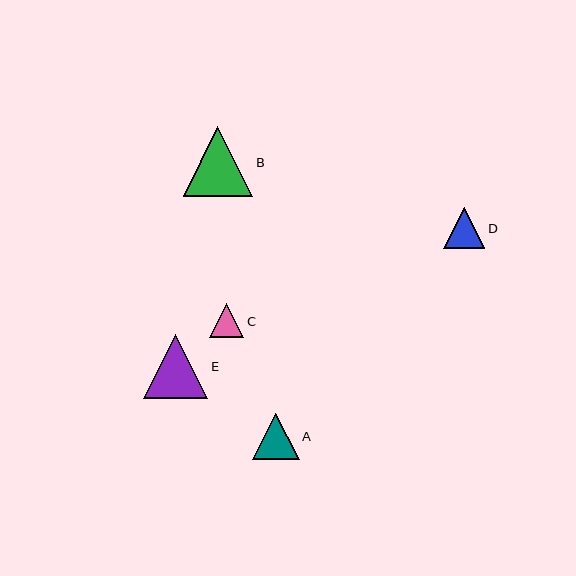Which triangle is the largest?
Triangle B is the largest with a size of approximately 70 pixels.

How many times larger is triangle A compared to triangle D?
Triangle A is approximately 1.1 times the size of triangle D.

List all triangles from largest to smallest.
From largest to smallest: B, E, A, D, C.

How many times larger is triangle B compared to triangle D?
Triangle B is approximately 1.7 times the size of triangle D.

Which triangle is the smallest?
Triangle C is the smallest with a size of approximately 34 pixels.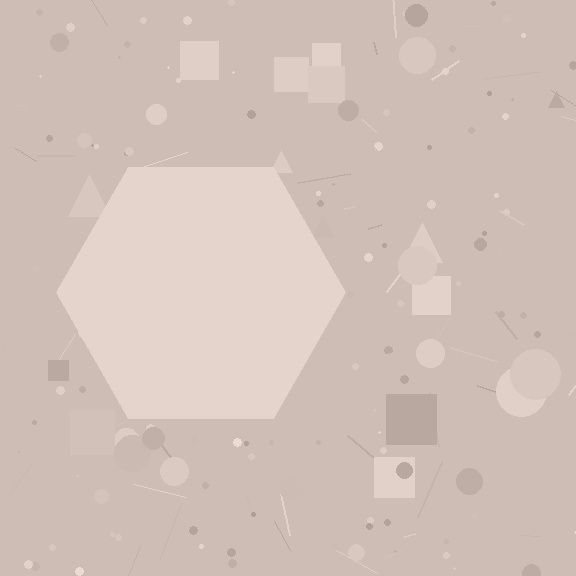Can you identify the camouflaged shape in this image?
The camouflaged shape is a hexagon.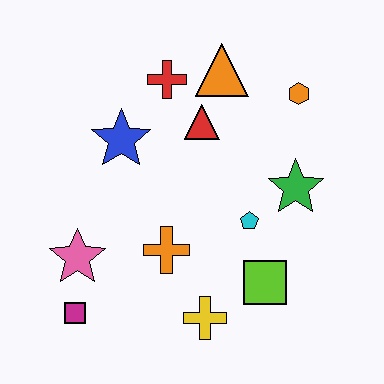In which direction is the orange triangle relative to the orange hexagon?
The orange triangle is to the left of the orange hexagon.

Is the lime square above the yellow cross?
Yes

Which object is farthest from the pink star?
The orange hexagon is farthest from the pink star.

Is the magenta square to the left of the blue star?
Yes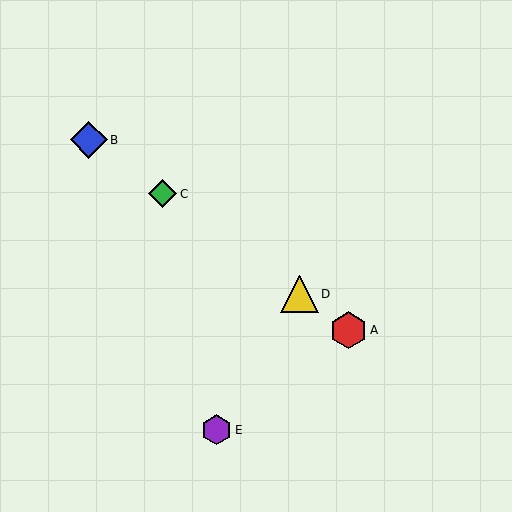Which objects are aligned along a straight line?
Objects A, B, C, D are aligned along a straight line.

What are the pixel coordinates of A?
Object A is at (349, 330).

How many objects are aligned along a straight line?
4 objects (A, B, C, D) are aligned along a straight line.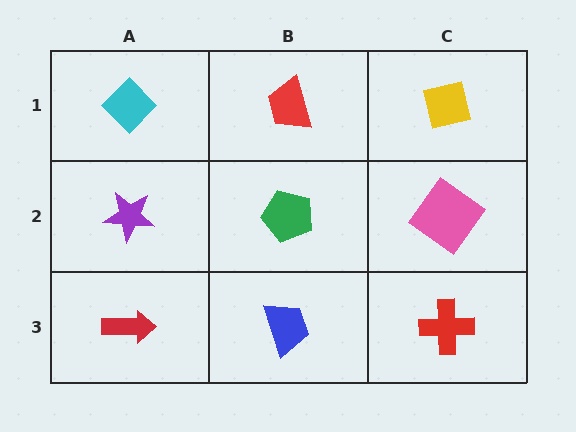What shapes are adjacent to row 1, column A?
A purple star (row 2, column A), a red trapezoid (row 1, column B).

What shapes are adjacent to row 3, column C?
A pink diamond (row 2, column C), a blue trapezoid (row 3, column B).